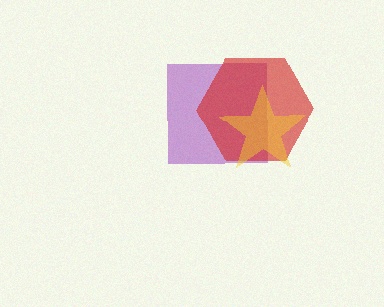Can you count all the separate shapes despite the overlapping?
Yes, there are 3 separate shapes.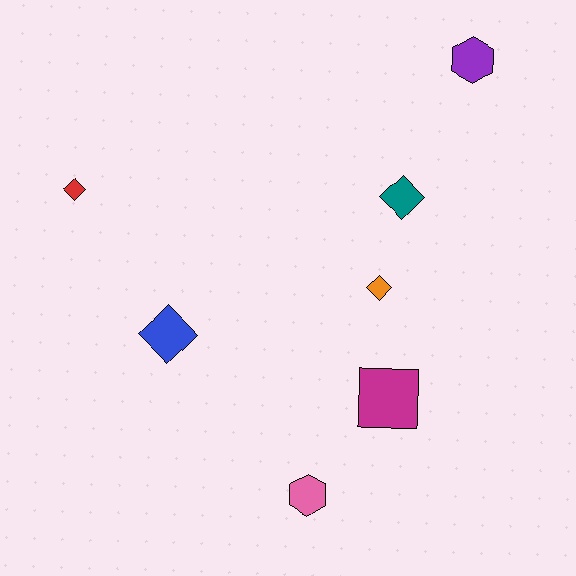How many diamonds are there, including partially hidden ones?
There are 4 diamonds.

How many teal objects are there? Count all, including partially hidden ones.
There is 1 teal object.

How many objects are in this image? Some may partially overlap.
There are 7 objects.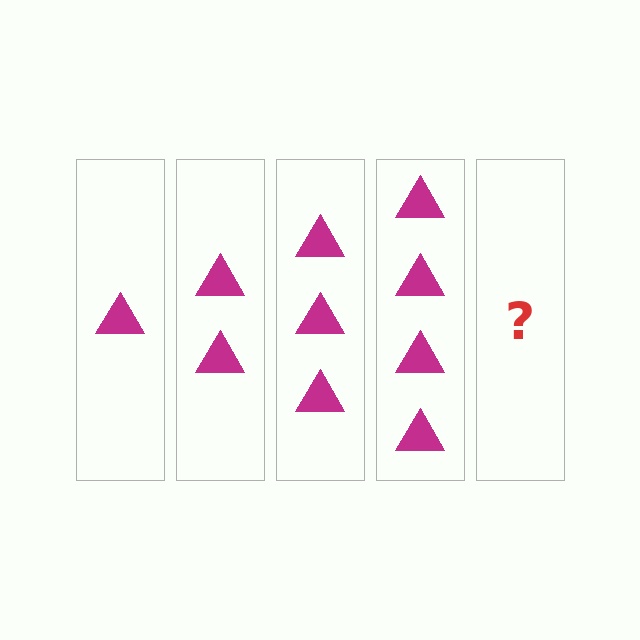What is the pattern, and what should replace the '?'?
The pattern is that each step adds one more triangle. The '?' should be 5 triangles.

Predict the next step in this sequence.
The next step is 5 triangles.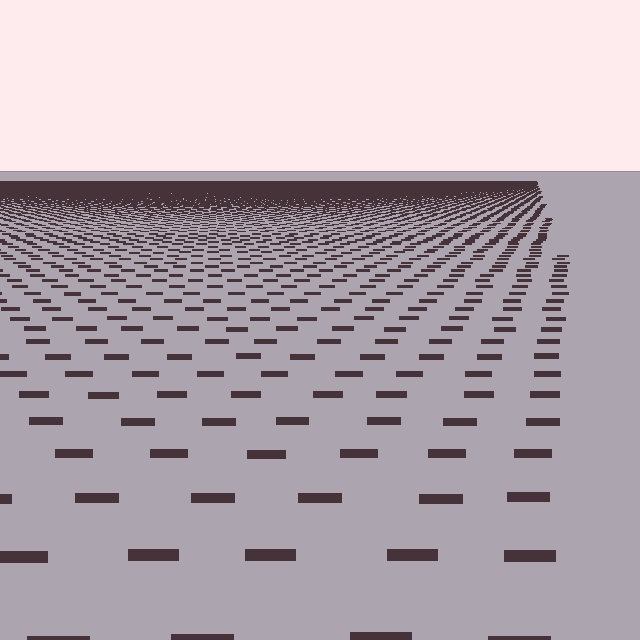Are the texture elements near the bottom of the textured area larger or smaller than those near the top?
Larger. Near the bottom, elements are closer to the viewer and appear at a bigger on-screen size.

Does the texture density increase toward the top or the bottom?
Density increases toward the top.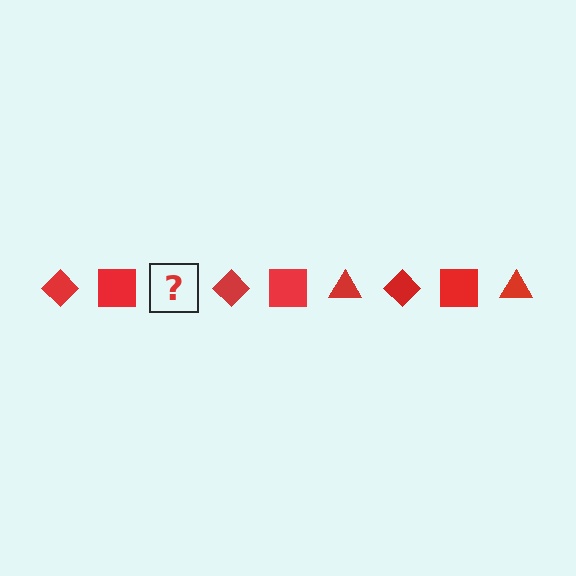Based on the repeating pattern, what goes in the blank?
The blank should be a red triangle.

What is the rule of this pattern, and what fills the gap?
The rule is that the pattern cycles through diamond, square, triangle shapes in red. The gap should be filled with a red triangle.